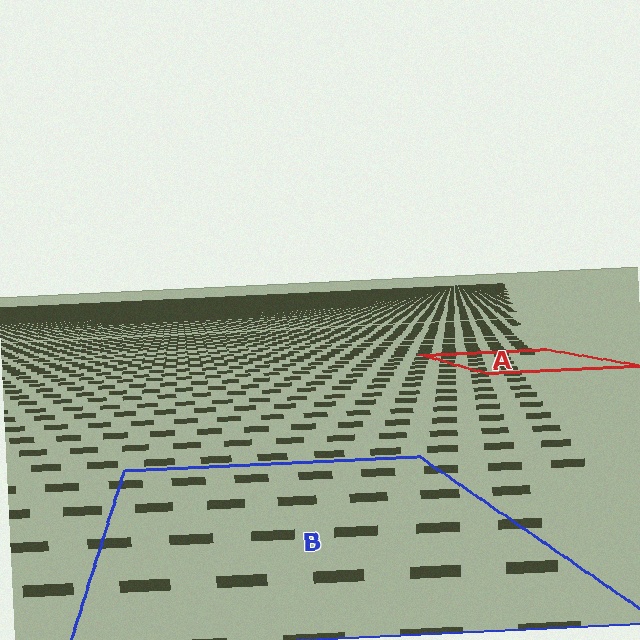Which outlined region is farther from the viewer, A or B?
Region A is farther from the viewer — the texture elements inside it appear smaller and more densely packed.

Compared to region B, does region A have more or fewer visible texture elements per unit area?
Region A has more texture elements per unit area — they are packed more densely because it is farther away.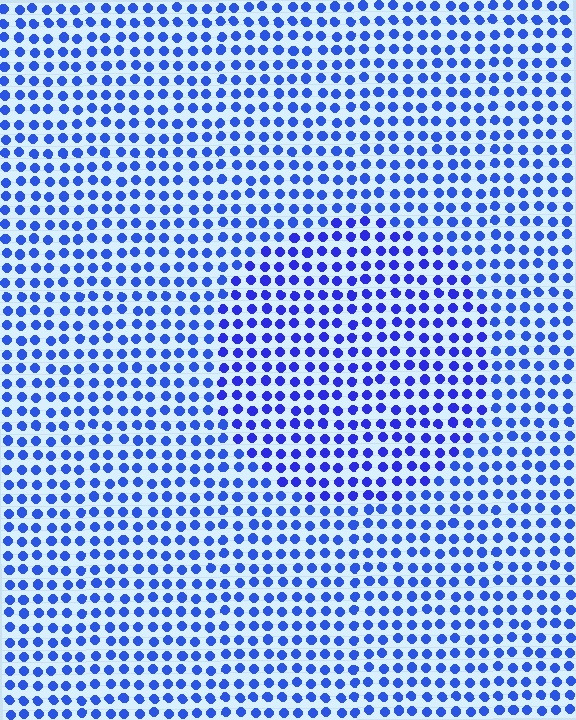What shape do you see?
I see a circle.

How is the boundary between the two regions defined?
The boundary is defined purely by a slight shift in hue (about 15 degrees). Spacing, size, and orientation are identical on both sides.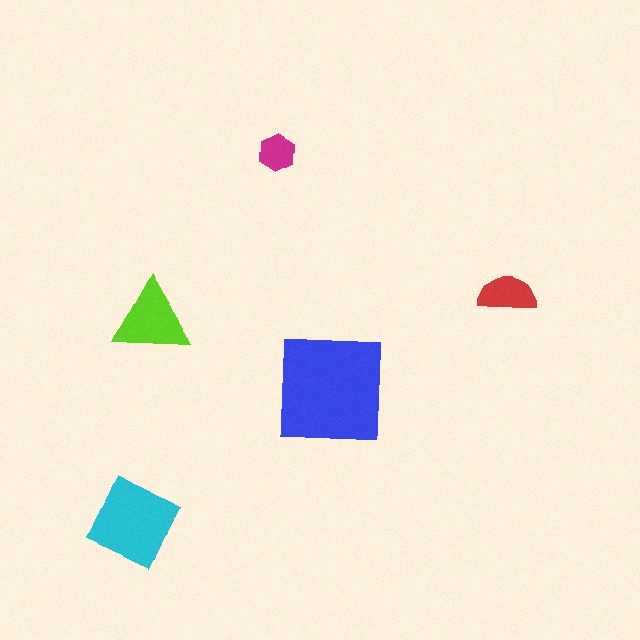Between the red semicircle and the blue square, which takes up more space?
The blue square.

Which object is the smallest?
The magenta hexagon.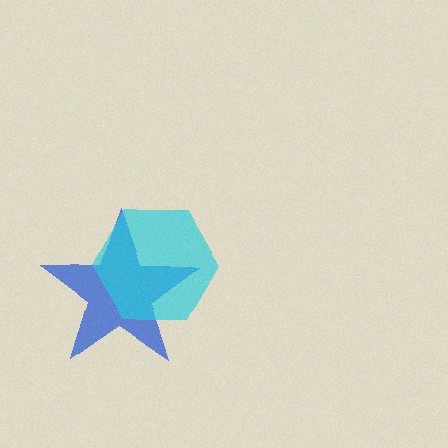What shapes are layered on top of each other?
The layered shapes are: a blue star, a cyan hexagon.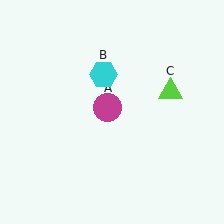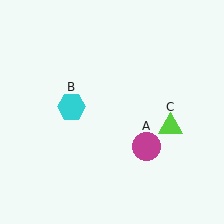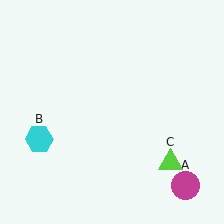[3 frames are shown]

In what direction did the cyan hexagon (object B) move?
The cyan hexagon (object B) moved down and to the left.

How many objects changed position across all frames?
3 objects changed position: magenta circle (object A), cyan hexagon (object B), lime triangle (object C).